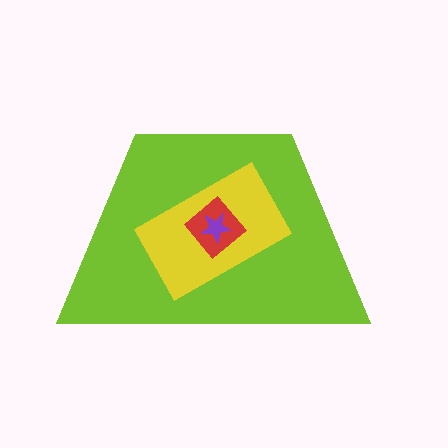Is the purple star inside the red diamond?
Yes.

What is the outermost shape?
The lime trapezoid.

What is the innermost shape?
The purple star.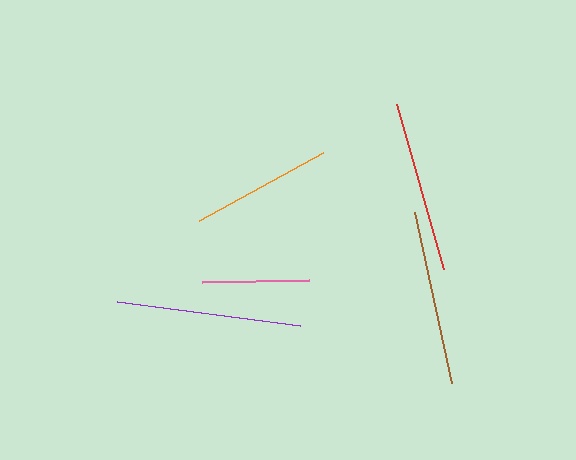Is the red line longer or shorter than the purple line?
The purple line is longer than the red line.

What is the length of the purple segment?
The purple segment is approximately 185 pixels long.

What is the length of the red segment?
The red segment is approximately 171 pixels long.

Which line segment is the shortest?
The pink line is the shortest at approximately 107 pixels.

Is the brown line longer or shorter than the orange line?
The brown line is longer than the orange line.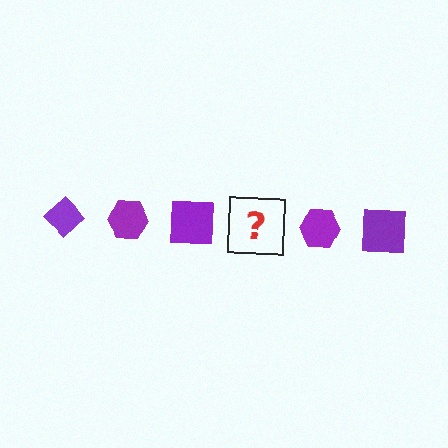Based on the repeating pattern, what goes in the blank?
The blank should be a purple diamond.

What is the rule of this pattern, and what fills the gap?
The rule is that the pattern cycles through diamond, hexagon, square shapes in purple. The gap should be filled with a purple diamond.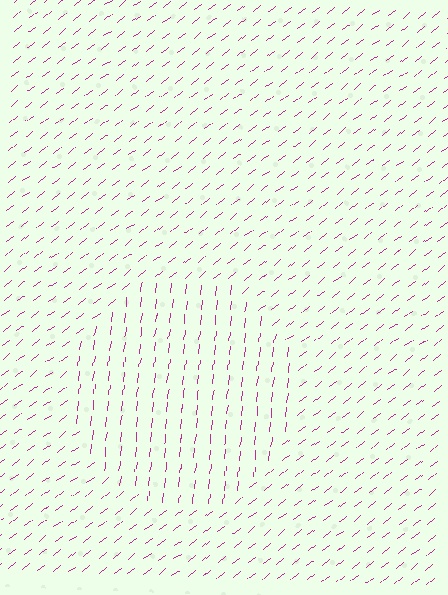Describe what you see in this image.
The image is filled with small magenta line segments. A circle region in the image has lines oriented differently from the surrounding lines, creating a visible texture boundary.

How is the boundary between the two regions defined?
The boundary is defined purely by a change in line orientation (approximately 45 degrees difference). All lines are the same color and thickness.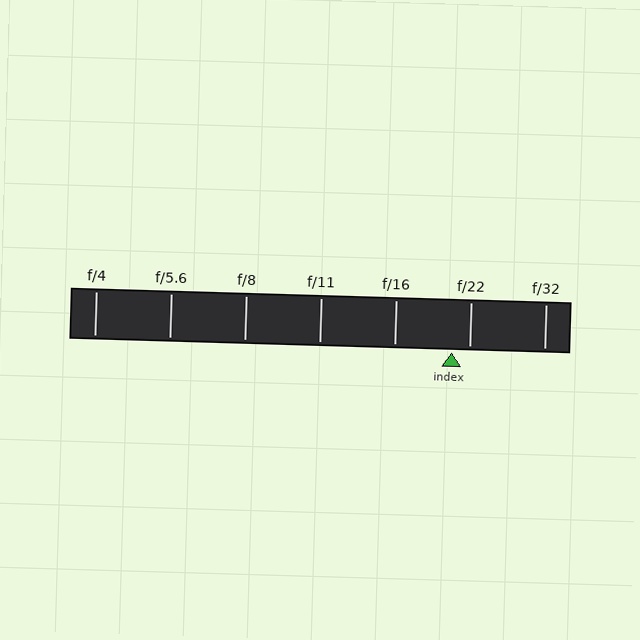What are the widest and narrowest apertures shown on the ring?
The widest aperture shown is f/4 and the narrowest is f/32.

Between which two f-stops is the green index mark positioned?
The index mark is between f/16 and f/22.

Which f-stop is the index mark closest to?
The index mark is closest to f/22.